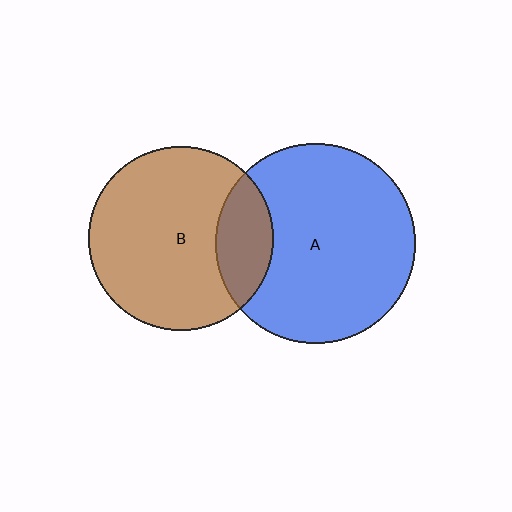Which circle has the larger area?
Circle A (blue).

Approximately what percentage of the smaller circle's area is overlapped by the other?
Approximately 20%.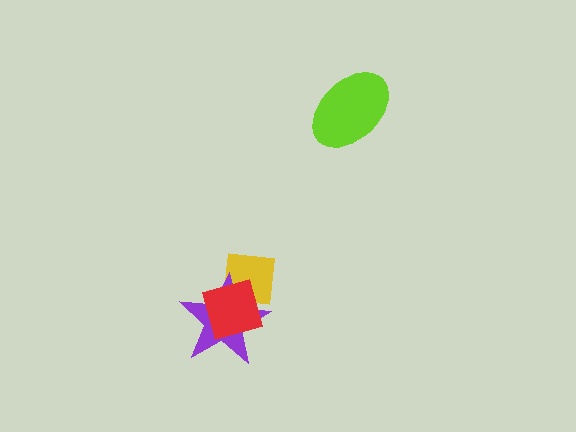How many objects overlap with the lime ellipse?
0 objects overlap with the lime ellipse.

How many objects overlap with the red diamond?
2 objects overlap with the red diamond.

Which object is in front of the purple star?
The red diamond is in front of the purple star.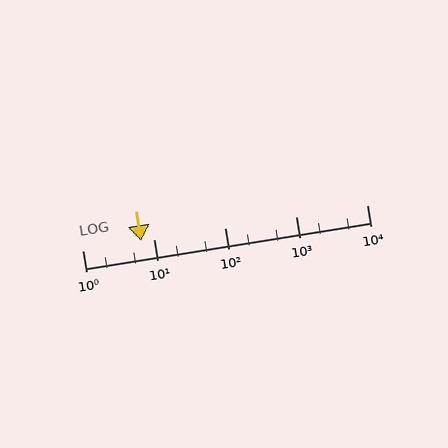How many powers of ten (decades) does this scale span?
The scale spans 4 decades, from 1 to 10000.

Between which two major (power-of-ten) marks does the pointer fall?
The pointer is between 1 and 10.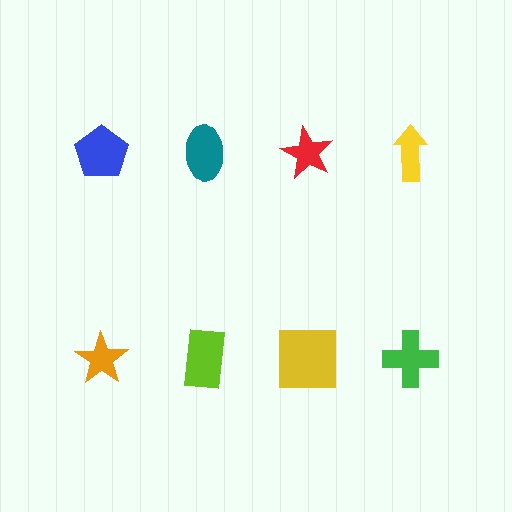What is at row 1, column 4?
A yellow arrow.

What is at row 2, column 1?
An orange star.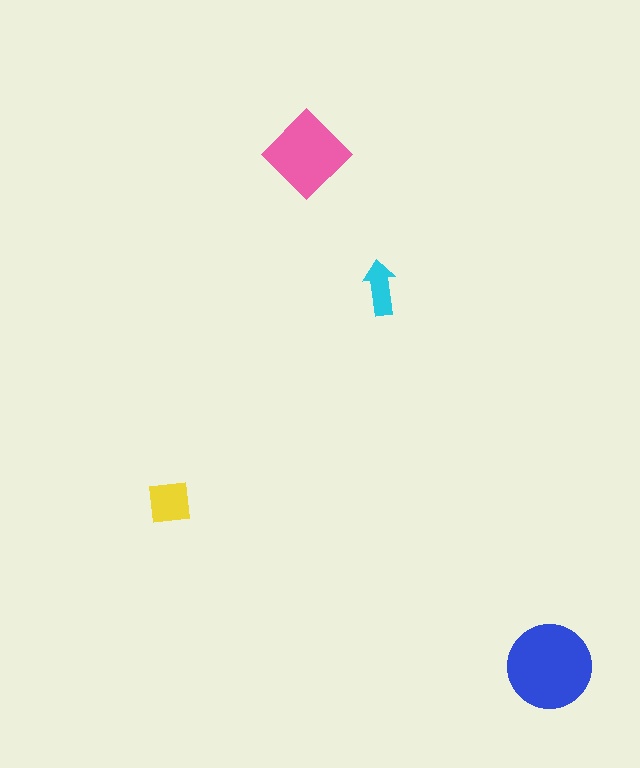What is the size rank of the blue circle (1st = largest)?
1st.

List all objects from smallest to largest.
The cyan arrow, the yellow square, the pink diamond, the blue circle.